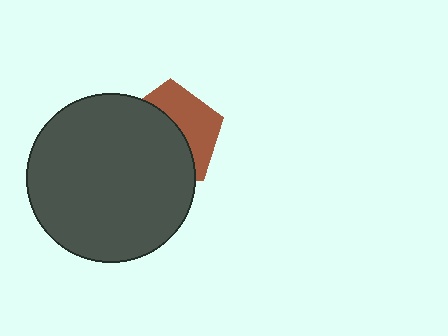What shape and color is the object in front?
The object in front is a dark gray circle.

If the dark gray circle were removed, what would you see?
You would see the complete brown pentagon.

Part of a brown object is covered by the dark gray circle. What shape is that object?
It is a pentagon.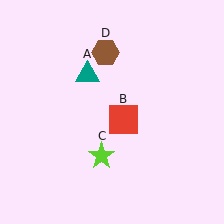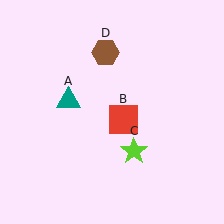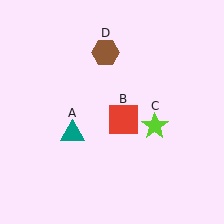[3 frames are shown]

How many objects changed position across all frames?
2 objects changed position: teal triangle (object A), lime star (object C).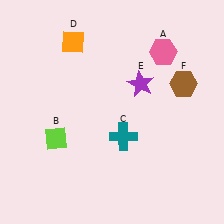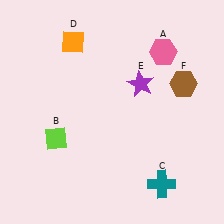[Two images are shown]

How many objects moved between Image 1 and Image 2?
1 object moved between the two images.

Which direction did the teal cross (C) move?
The teal cross (C) moved down.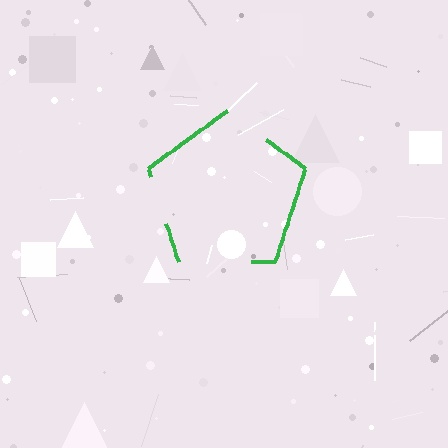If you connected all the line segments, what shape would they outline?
They would outline a pentagon.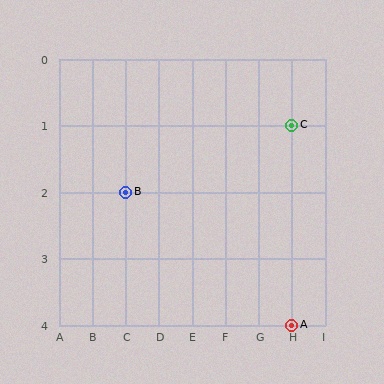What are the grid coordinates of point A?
Point A is at grid coordinates (H, 4).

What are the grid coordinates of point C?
Point C is at grid coordinates (H, 1).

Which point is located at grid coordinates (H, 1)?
Point C is at (H, 1).